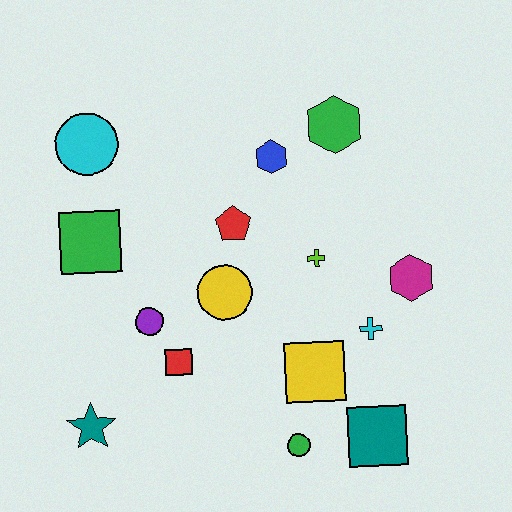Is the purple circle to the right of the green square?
Yes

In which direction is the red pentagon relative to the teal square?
The red pentagon is above the teal square.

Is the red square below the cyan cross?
Yes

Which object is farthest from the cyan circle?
The teal square is farthest from the cyan circle.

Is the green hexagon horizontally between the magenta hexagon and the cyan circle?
Yes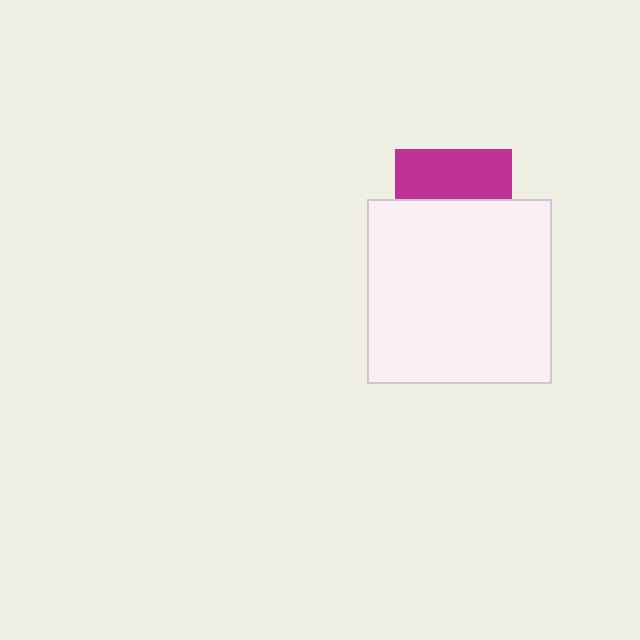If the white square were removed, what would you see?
You would see the complete magenta square.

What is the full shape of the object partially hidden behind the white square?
The partially hidden object is a magenta square.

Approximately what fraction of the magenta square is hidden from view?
Roughly 57% of the magenta square is hidden behind the white square.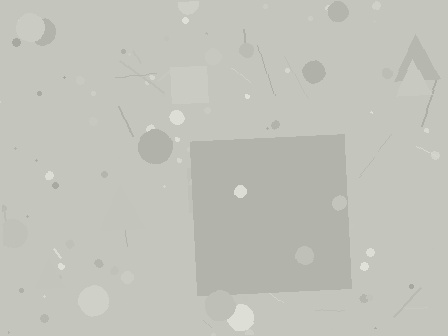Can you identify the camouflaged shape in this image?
The camouflaged shape is a square.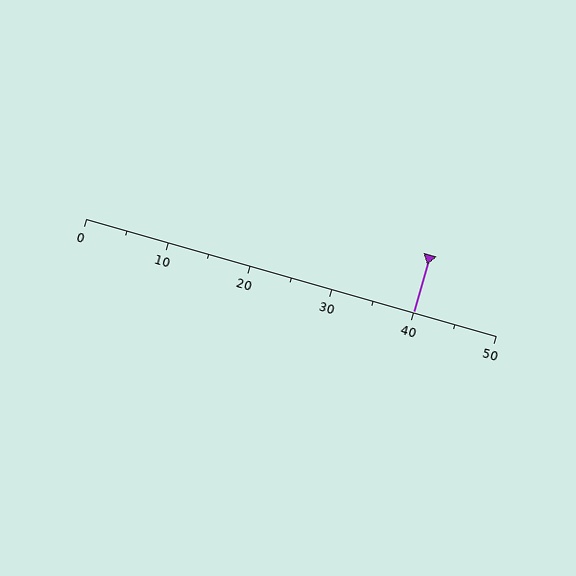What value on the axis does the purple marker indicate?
The marker indicates approximately 40.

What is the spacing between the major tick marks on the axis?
The major ticks are spaced 10 apart.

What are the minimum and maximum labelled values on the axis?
The axis runs from 0 to 50.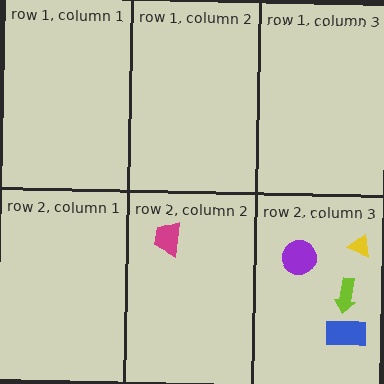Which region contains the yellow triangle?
The row 2, column 3 region.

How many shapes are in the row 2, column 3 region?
4.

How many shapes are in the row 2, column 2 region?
1.